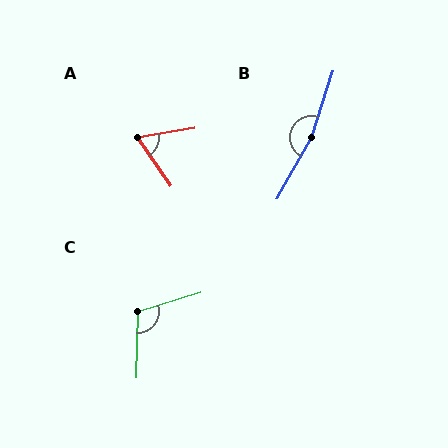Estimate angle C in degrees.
Approximately 109 degrees.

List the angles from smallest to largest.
A (65°), C (109°), B (169°).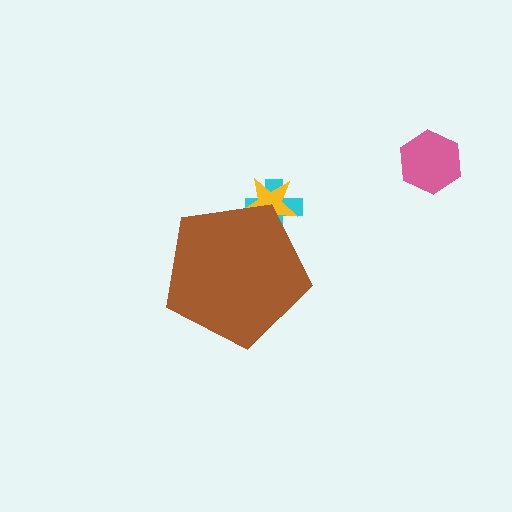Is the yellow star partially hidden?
Yes, the yellow star is partially hidden behind the brown pentagon.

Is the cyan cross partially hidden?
Yes, the cyan cross is partially hidden behind the brown pentagon.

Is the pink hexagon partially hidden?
No, the pink hexagon is fully visible.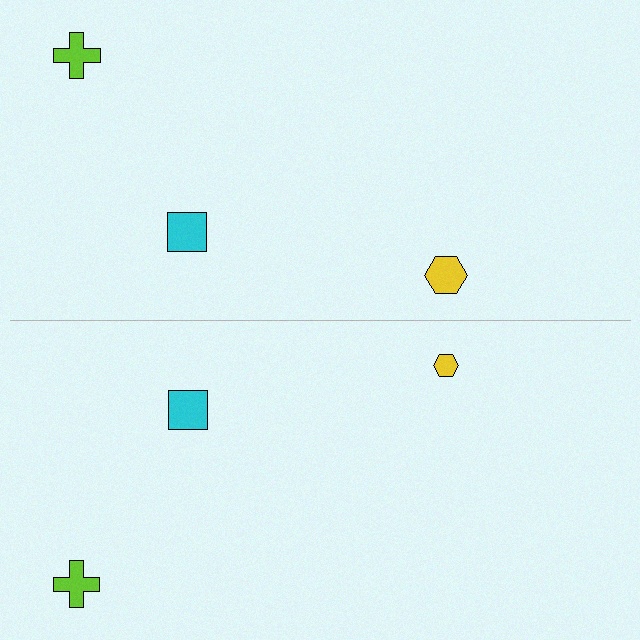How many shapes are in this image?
There are 6 shapes in this image.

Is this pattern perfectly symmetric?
No, the pattern is not perfectly symmetric. The yellow hexagon on the bottom side has a different size than its mirror counterpart.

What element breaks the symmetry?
The yellow hexagon on the bottom side has a different size than its mirror counterpart.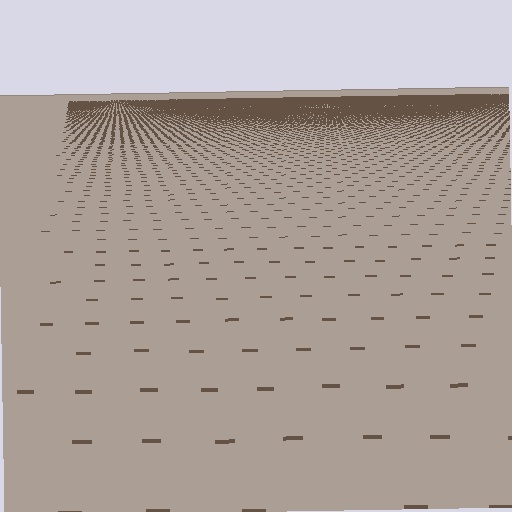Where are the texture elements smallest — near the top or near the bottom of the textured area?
Near the top.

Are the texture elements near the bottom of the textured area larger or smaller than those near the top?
Larger. Near the bottom, elements are closer to the viewer and appear at a bigger on-screen size.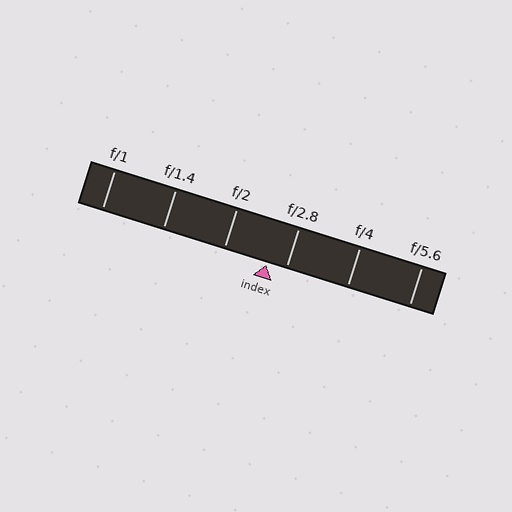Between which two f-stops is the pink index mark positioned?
The index mark is between f/2 and f/2.8.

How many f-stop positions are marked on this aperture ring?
There are 6 f-stop positions marked.